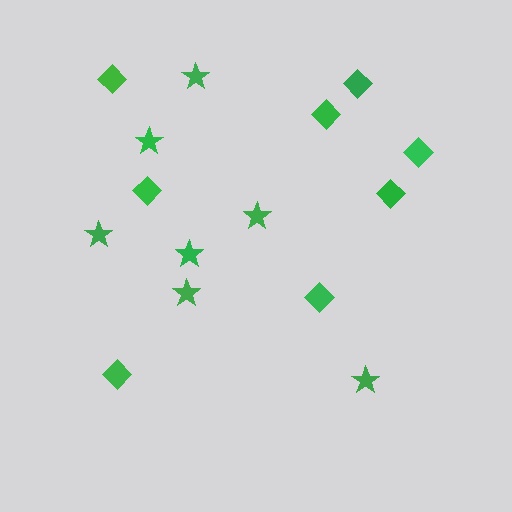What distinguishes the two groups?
There are 2 groups: one group of diamonds (8) and one group of stars (7).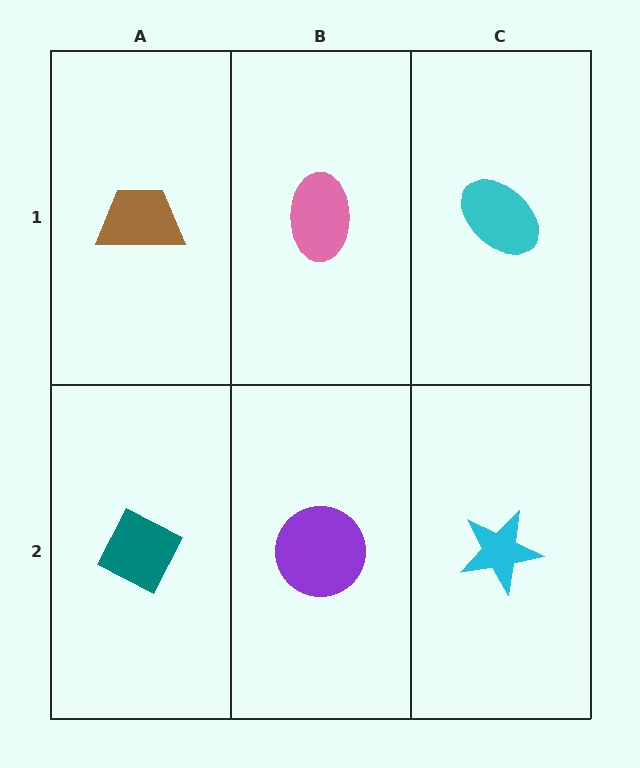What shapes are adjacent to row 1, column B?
A purple circle (row 2, column B), a brown trapezoid (row 1, column A), a cyan ellipse (row 1, column C).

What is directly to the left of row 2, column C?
A purple circle.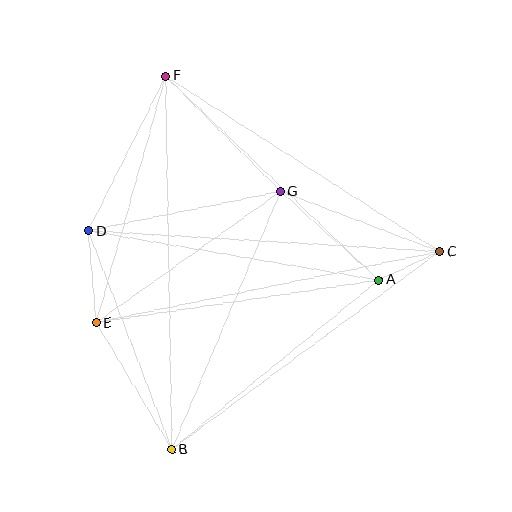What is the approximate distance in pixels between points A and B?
The distance between A and B is approximately 268 pixels.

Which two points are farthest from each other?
Points B and F are farthest from each other.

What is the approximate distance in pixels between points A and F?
The distance between A and F is approximately 295 pixels.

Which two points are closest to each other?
Points A and C are closest to each other.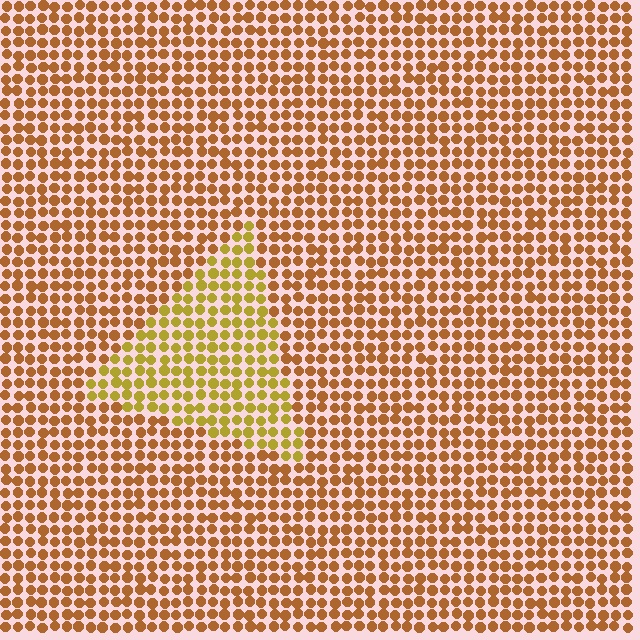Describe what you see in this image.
The image is filled with small brown elements in a uniform arrangement. A triangle-shaped region is visible where the elements are tinted to a slightly different hue, forming a subtle color boundary.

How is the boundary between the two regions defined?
The boundary is defined purely by a slight shift in hue (about 28 degrees). Spacing, size, and orientation are identical on both sides.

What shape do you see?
I see a triangle.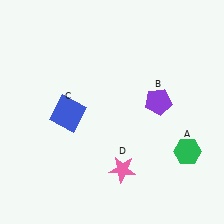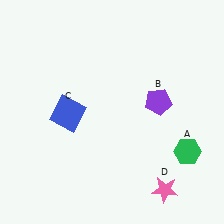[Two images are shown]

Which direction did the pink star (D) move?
The pink star (D) moved right.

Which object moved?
The pink star (D) moved right.